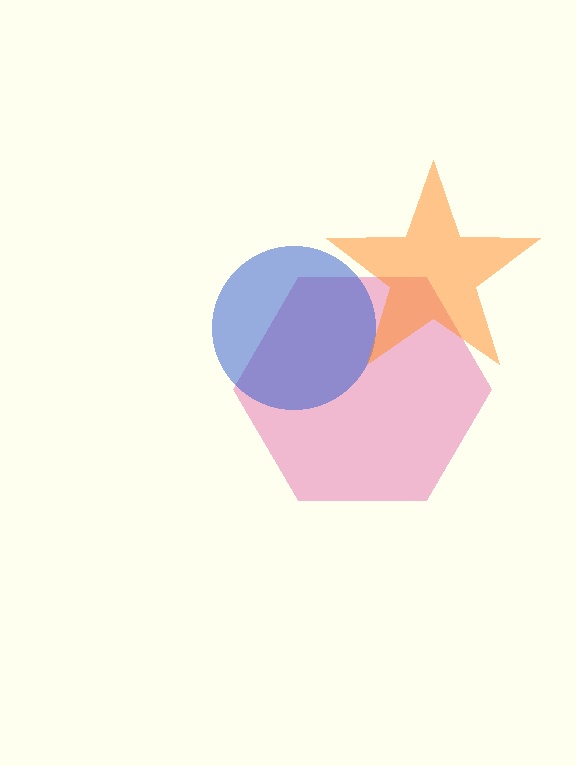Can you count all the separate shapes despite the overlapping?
Yes, there are 3 separate shapes.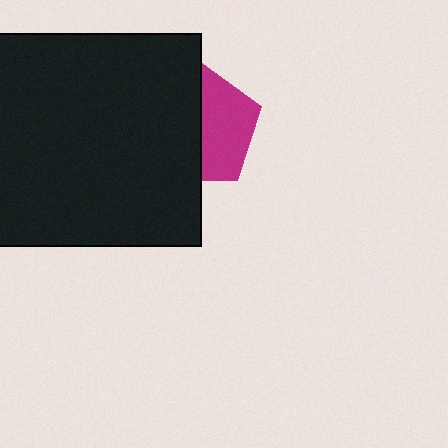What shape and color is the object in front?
The object in front is a black square.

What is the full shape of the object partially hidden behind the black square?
The partially hidden object is a magenta pentagon.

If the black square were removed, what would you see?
You would see the complete magenta pentagon.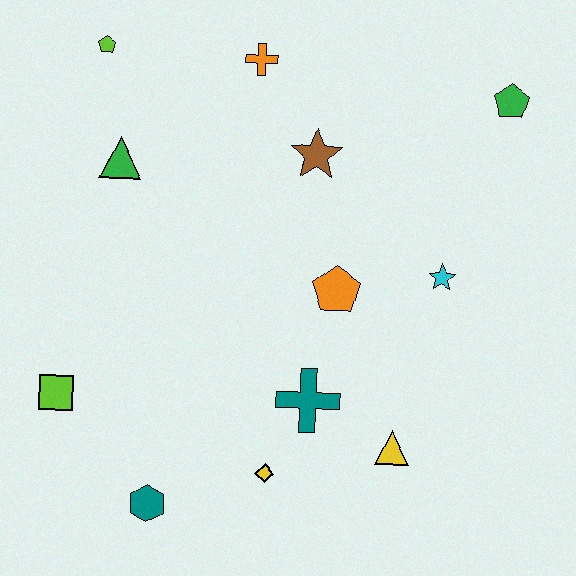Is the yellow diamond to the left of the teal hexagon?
No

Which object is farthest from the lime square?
The green pentagon is farthest from the lime square.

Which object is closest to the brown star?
The orange cross is closest to the brown star.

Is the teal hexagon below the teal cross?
Yes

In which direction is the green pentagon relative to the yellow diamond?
The green pentagon is above the yellow diamond.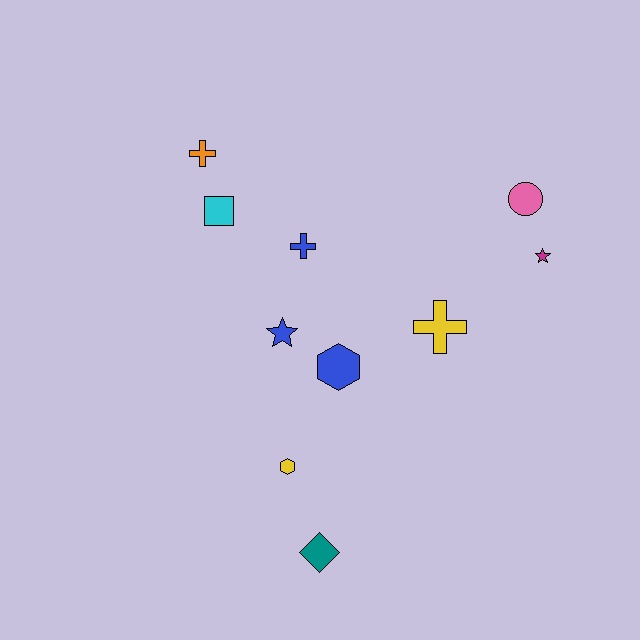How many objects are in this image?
There are 10 objects.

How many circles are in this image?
There is 1 circle.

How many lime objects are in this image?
There are no lime objects.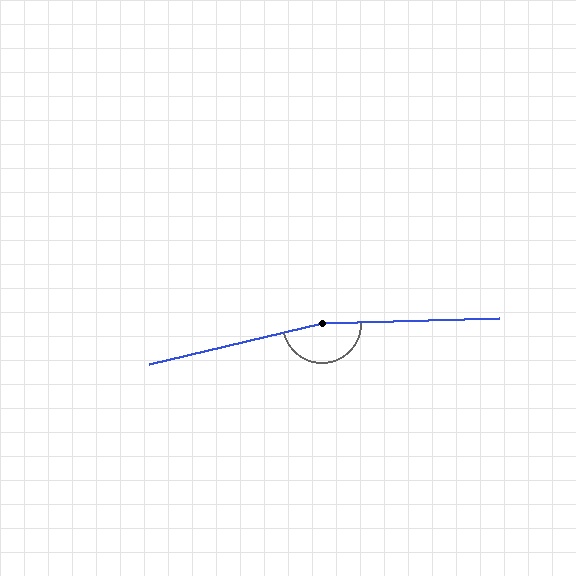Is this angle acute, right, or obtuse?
It is obtuse.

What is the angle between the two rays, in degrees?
Approximately 169 degrees.